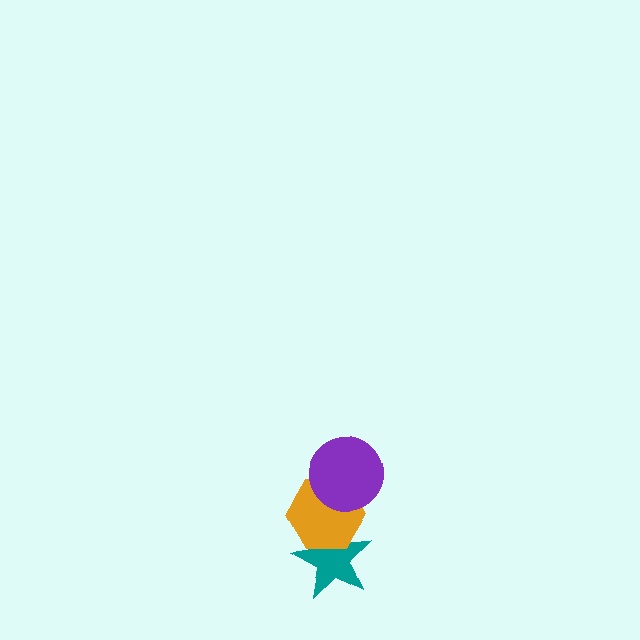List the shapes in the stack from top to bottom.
From top to bottom: the purple circle, the orange hexagon, the teal star.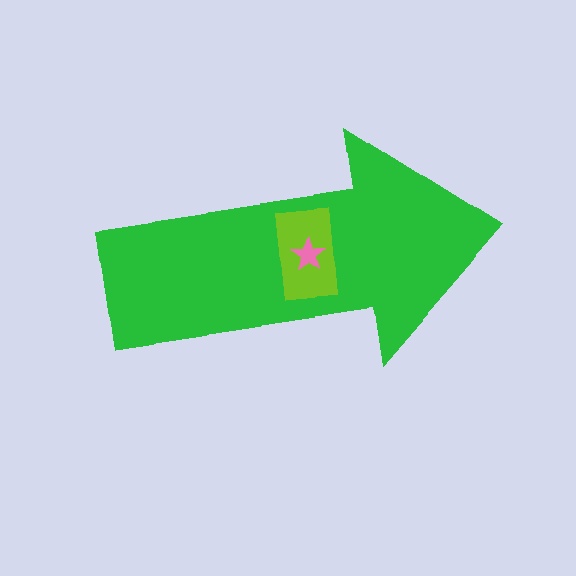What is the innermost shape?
The pink star.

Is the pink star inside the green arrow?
Yes.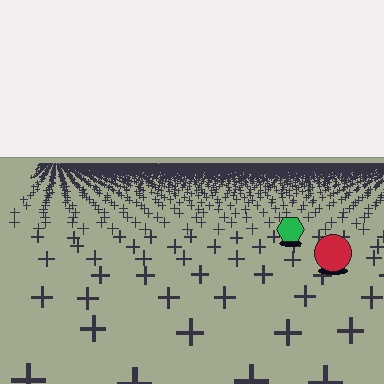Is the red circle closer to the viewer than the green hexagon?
Yes. The red circle is closer — you can tell from the texture gradient: the ground texture is coarser near it.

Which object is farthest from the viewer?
The green hexagon is farthest from the viewer. It appears smaller and the ground texture around it is denser.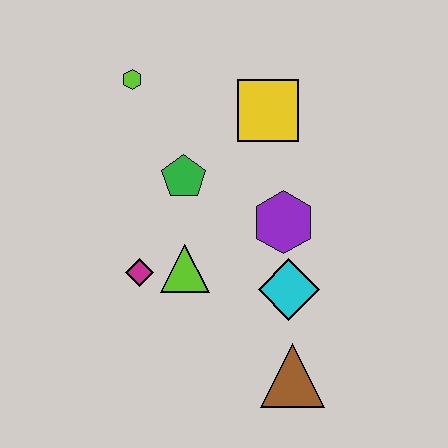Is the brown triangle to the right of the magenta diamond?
Yes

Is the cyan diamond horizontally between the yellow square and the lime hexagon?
No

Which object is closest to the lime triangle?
The magenta diamond is closest to the lime triangle.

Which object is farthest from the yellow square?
The brown triangle is farthest from the yellow square.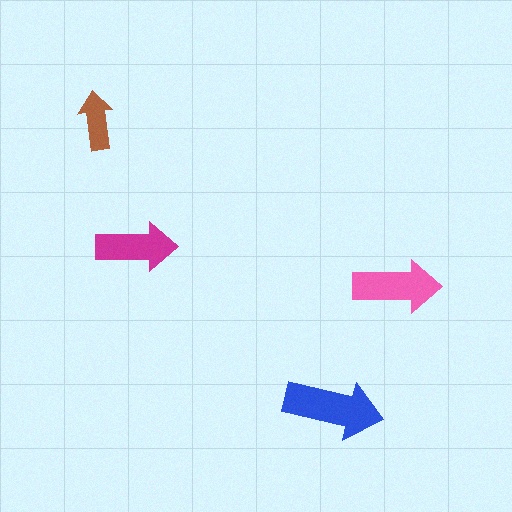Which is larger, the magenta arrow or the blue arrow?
The blue one.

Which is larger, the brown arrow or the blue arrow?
The blue one.